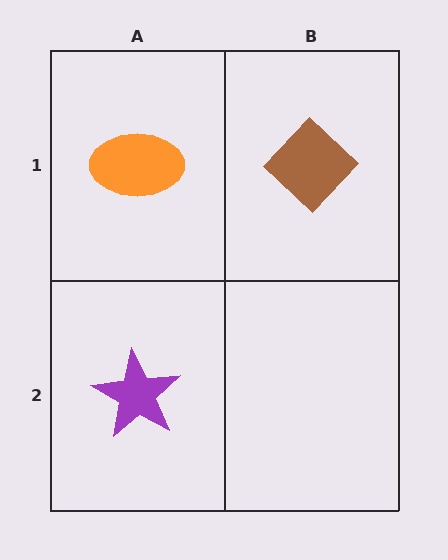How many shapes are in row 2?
1 shape.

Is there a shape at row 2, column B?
No, that cell is empty.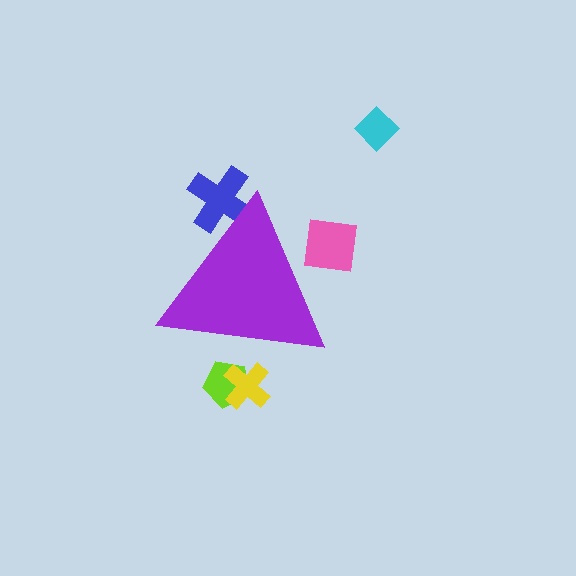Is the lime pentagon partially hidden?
Yes, the lime pentagon is partially hidden behind the purple triangle.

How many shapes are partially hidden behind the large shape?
4 shapes are partially hidden.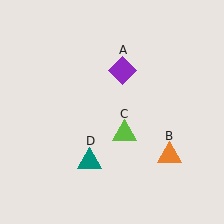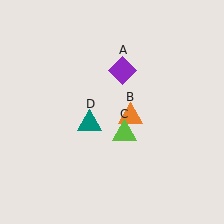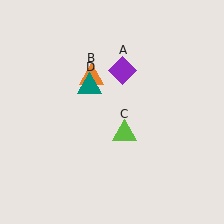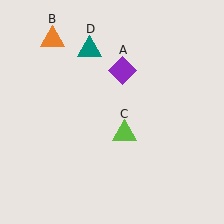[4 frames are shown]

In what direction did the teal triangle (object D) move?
The teal triangle (object D) moved up.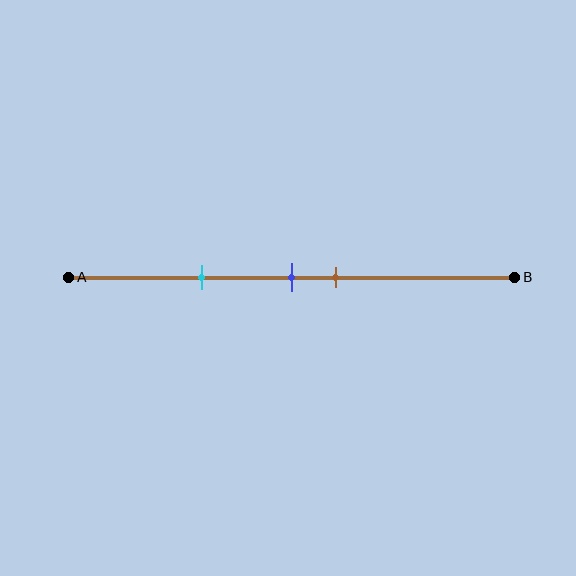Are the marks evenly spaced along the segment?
No, the marks are not evenly spaced.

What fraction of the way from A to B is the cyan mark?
The cyan mark is approximately 30% (0.3) of the way from A to B.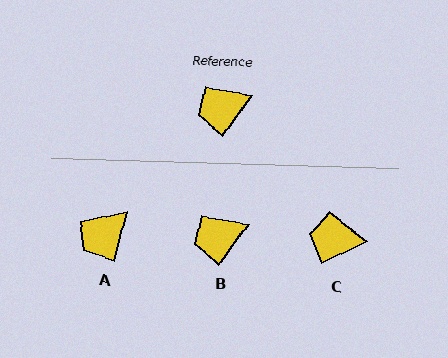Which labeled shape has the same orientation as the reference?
B.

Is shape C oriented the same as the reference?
No, it is off by about 29 degrees.